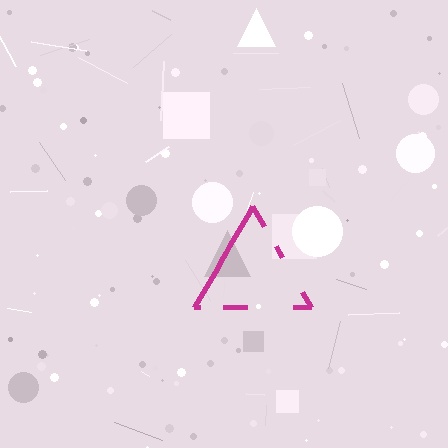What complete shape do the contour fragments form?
The contour fragments form a triangle.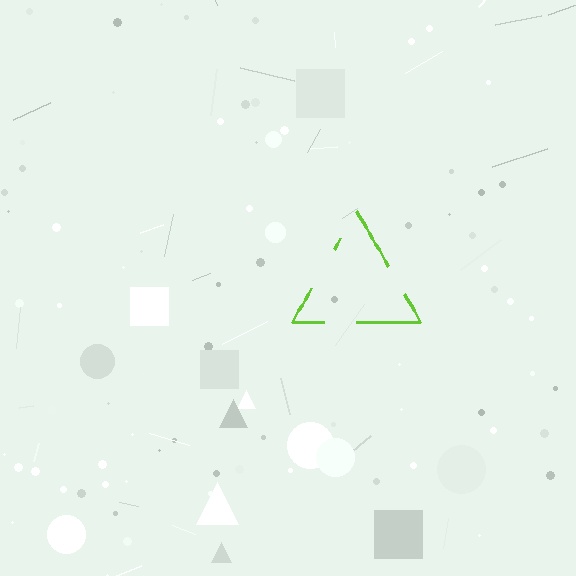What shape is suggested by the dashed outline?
The dashed outline suggests a triangle.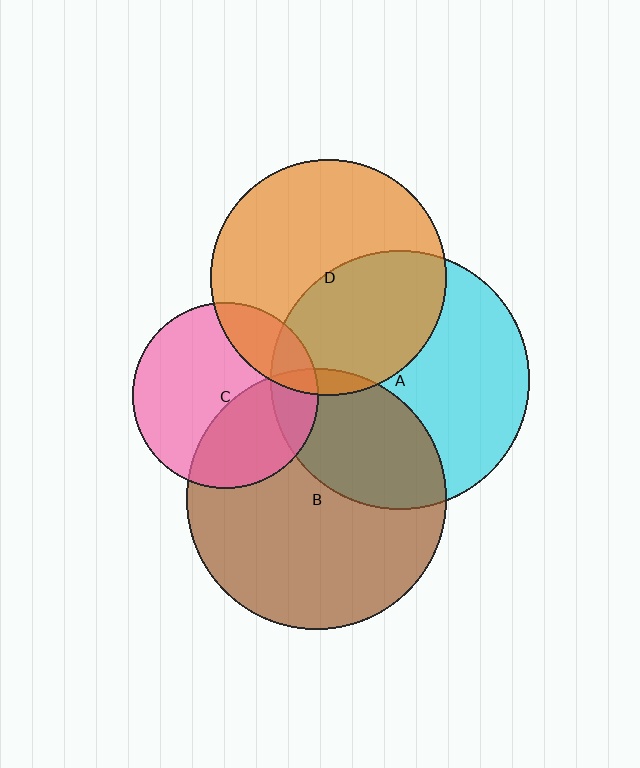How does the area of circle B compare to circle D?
Approximately 1.2 times.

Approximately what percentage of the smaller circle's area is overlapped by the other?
Approximately 5%.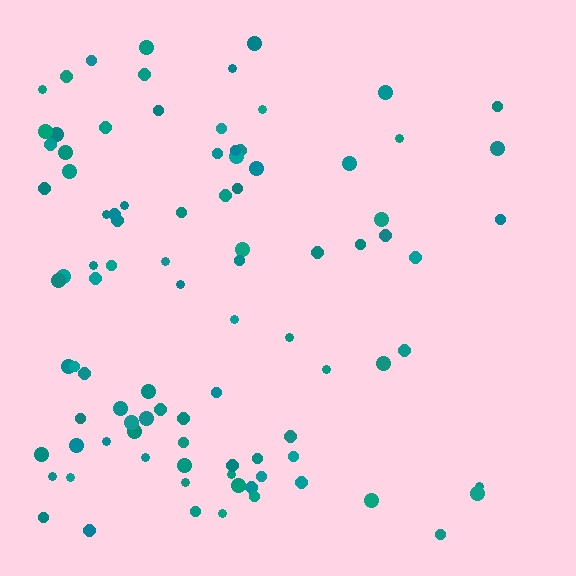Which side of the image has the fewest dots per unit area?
The right.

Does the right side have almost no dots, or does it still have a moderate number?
Still a moderate number, just noticeably fewer than the left.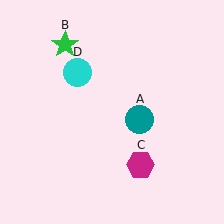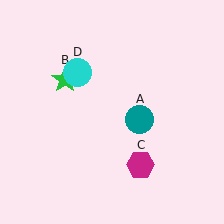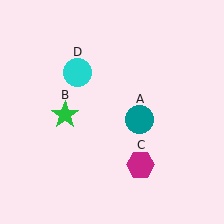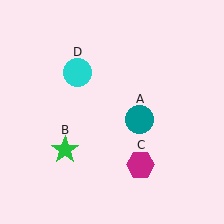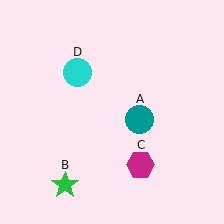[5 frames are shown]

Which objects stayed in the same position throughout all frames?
Teal circle (object A) and magenta hexagon (object C) and cyan circle (object D) remained stationary.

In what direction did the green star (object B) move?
The green star (object B) moved down.